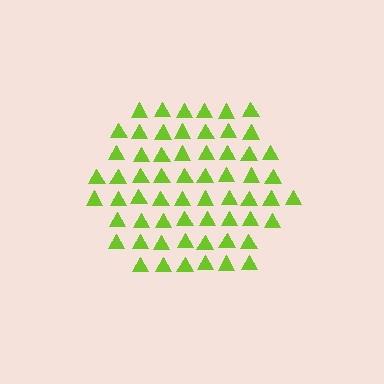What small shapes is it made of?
It is made of small triangles.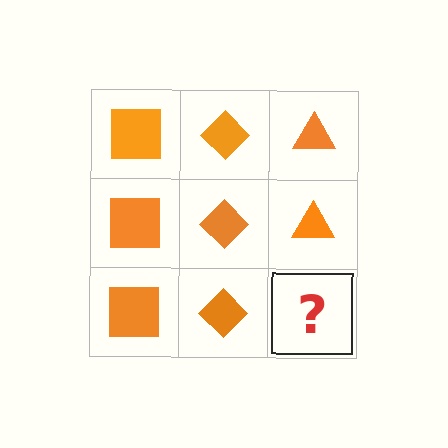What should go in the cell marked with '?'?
The missing cell should contain an orange triangle.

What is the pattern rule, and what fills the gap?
The rule is that each column has a consistent shape. The gap should be filled with an orange triangle.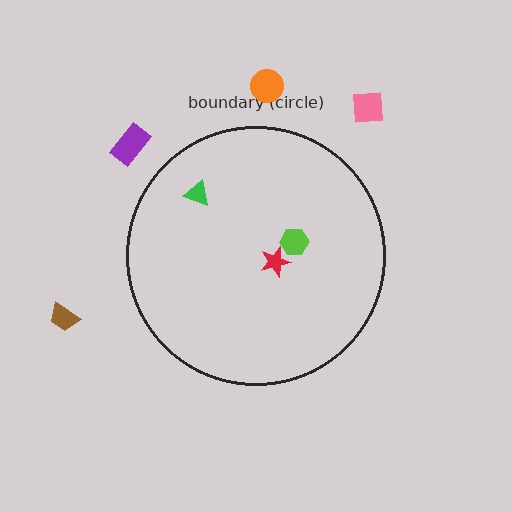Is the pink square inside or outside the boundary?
Outside.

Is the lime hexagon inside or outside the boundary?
Inside.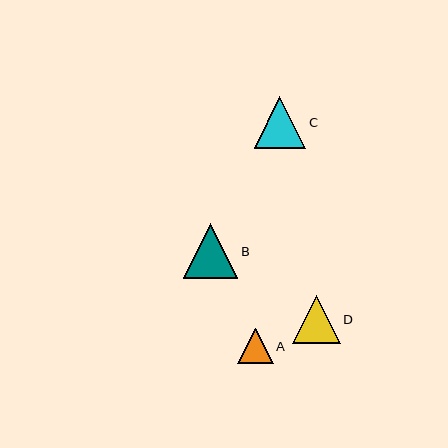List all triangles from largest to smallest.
From largest to smallest: B, C, D, A.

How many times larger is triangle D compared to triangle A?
Triangle D is approximately 1.3 times the size of triangle A.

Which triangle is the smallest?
Triangle A is the smallest with a size of approximately 36 pixels.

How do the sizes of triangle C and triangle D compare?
Triangle C and triangle D are approximately the same size.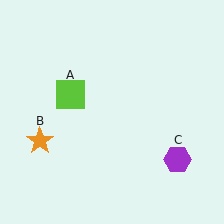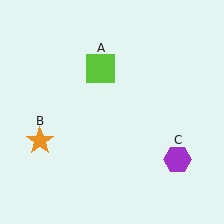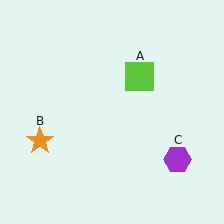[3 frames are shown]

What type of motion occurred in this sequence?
The lime square (object A) rotated clockwise around the center of the scene.